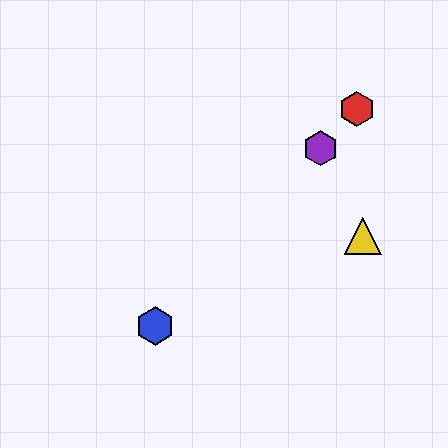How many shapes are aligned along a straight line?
4 shapes (the red hexagon, the blue hexagon, the green triangle, the purple hexagon) are aligned along a straight line.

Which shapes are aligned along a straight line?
The red hexagon, the blue hexagon, the green triangle, the purple hexagon are aligned along a straight line.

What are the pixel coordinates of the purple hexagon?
The purple hexagon is at (320, 148).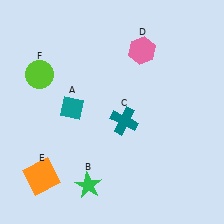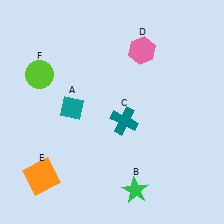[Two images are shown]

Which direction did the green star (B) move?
The green star (B) moved right.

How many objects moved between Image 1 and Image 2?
1 object moved between the two images.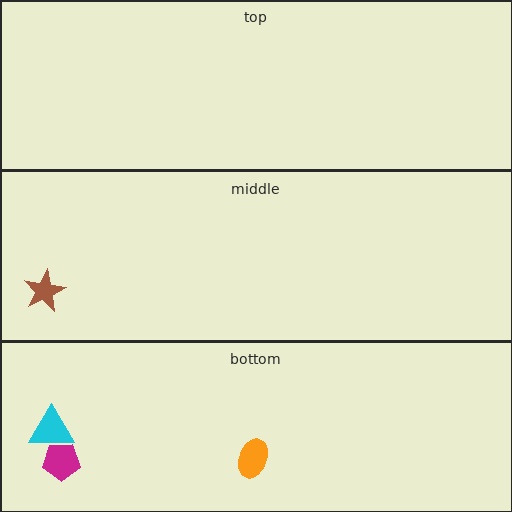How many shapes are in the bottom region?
3.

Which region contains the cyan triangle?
The bottom region.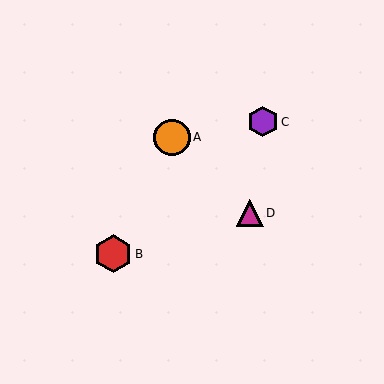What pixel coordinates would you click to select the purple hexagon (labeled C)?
Click at (263, 122) to select the purple hexagon C.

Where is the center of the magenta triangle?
The center of the magenta triangle is at (250, 213).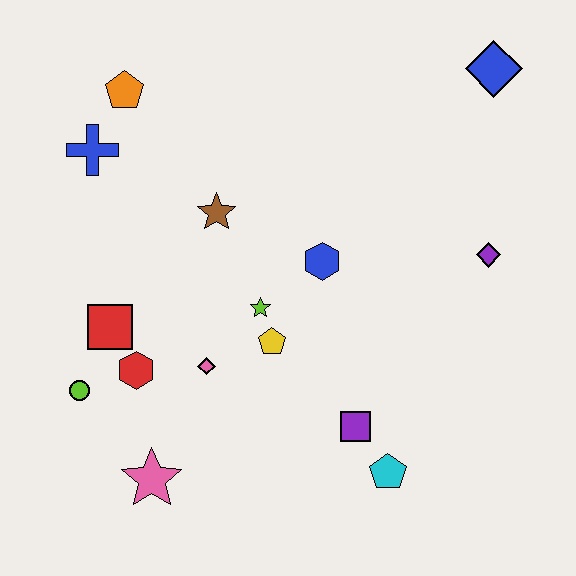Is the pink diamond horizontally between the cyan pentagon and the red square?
Yes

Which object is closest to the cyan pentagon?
The purple square is closest to the cyan pentagon.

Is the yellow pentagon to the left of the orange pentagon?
No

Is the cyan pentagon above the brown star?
No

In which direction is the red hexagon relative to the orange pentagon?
The red hexagon is below the orange pentagon.